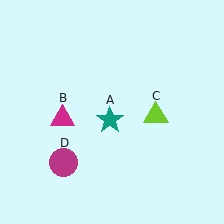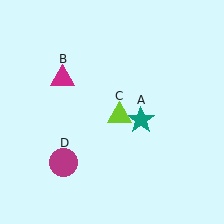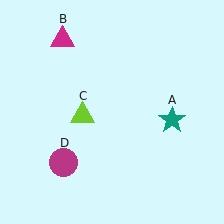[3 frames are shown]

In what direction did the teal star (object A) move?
The teal star (object A) moved right.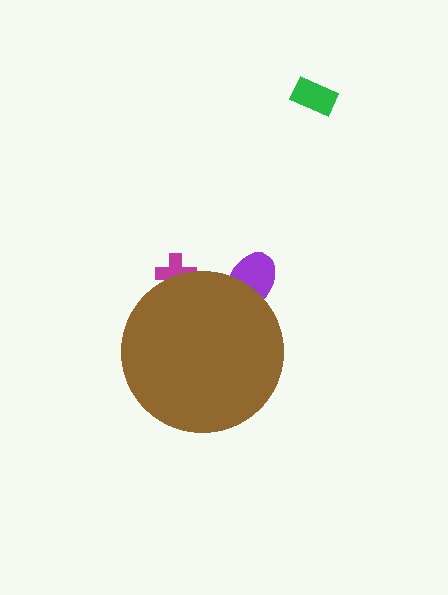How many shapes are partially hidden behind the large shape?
2 shapes are partially hidden.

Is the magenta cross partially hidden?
Yes, the magenta cross is partially hidden behind the brown circle.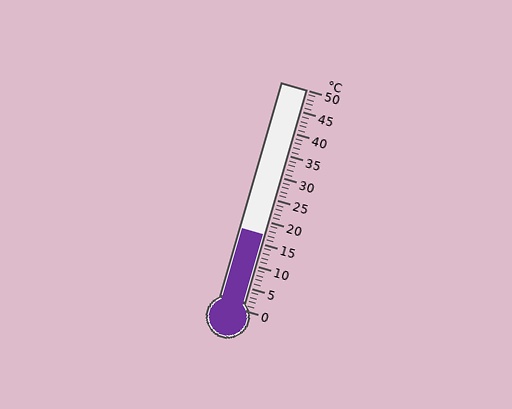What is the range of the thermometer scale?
The thermometer scale ranges from 0°C to 50°C.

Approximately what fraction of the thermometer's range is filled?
The thermometer is filled to approximately 35% of its range.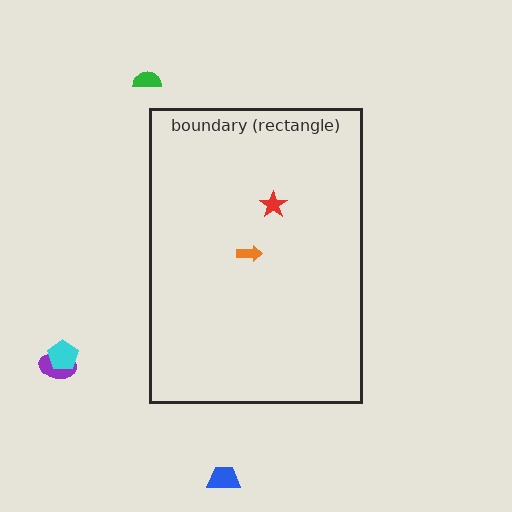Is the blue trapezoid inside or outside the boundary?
Outside.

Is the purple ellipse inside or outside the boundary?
Outside.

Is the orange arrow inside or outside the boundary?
Inside.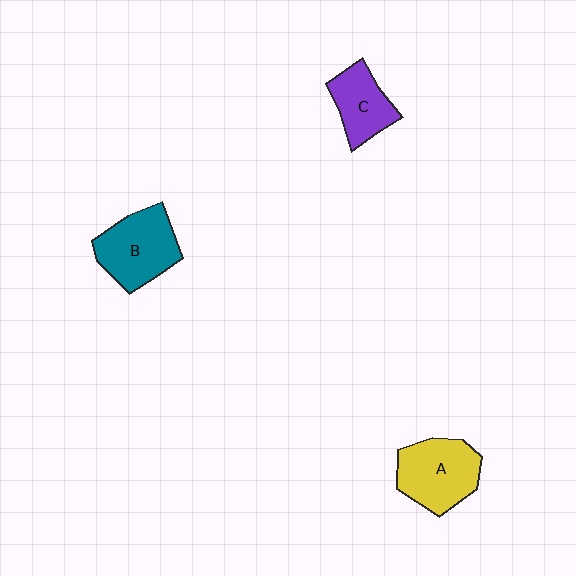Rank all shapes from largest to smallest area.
From largest to smallest: B (teal), A (yellow), C (purple).